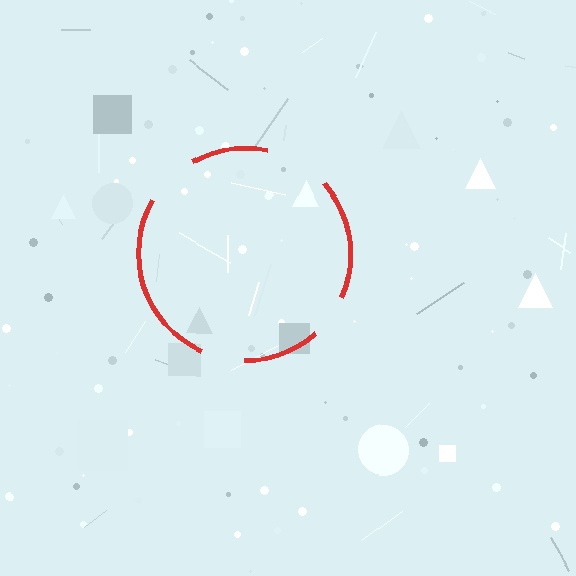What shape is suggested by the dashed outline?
The dashed outline suggests a circle.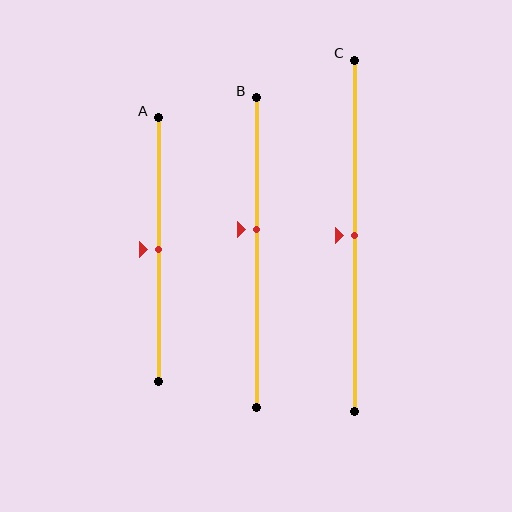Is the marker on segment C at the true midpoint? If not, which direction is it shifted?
Yes, the marker on segment C is at the true midpoint.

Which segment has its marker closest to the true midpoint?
Segment A has its marker closest to the true midpoint.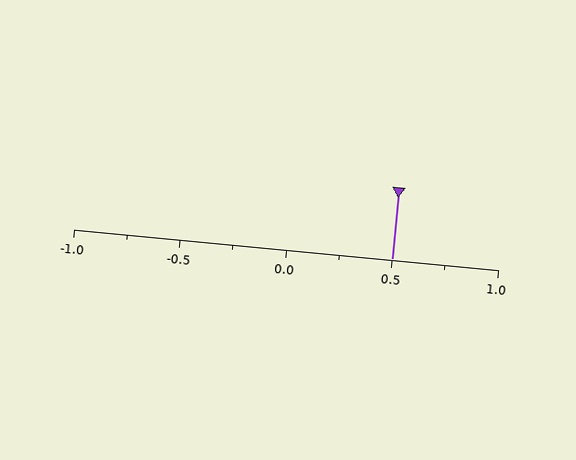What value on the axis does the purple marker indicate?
The marker indicates approximately 0.5.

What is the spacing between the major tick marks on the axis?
The major ticks are spaced 0.5 apart.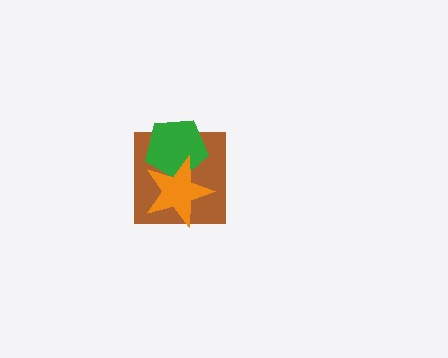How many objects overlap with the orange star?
2 objects overlap with the orange star.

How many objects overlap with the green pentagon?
2 objects overlap with the green pentagon.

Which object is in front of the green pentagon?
The orange star is in front of the green pentagon.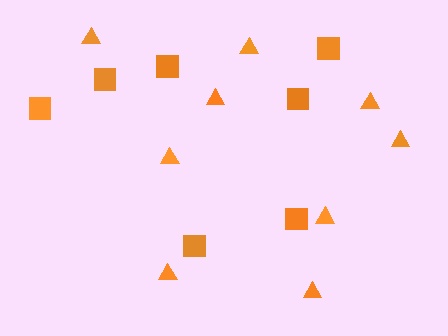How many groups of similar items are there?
There are 2 groups: one group of squares (7) and one group of triangles (9).